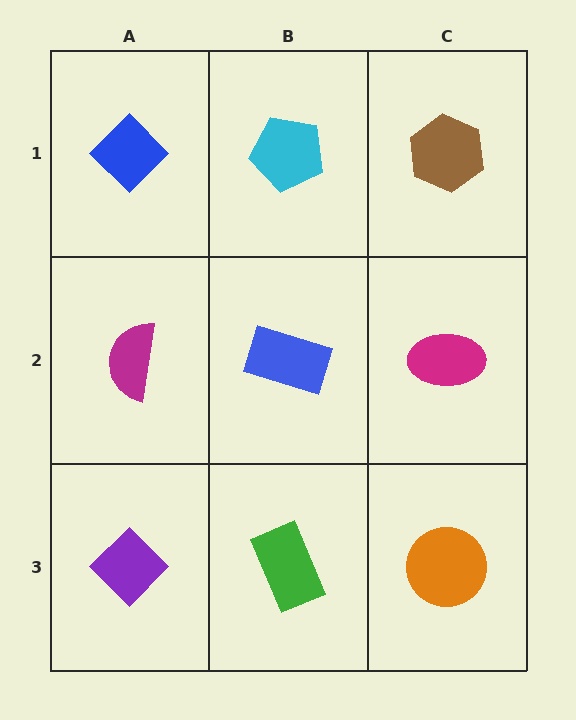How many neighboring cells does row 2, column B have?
4.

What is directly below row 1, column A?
A magenta semicircle.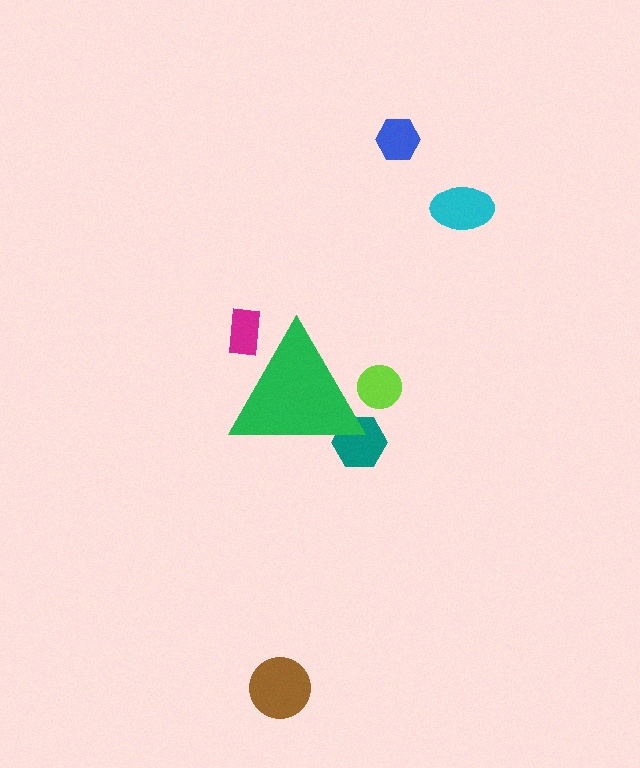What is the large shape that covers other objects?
A green triangle.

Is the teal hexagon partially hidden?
Yes, the teal hexagon is partially hidden behind the green triangle.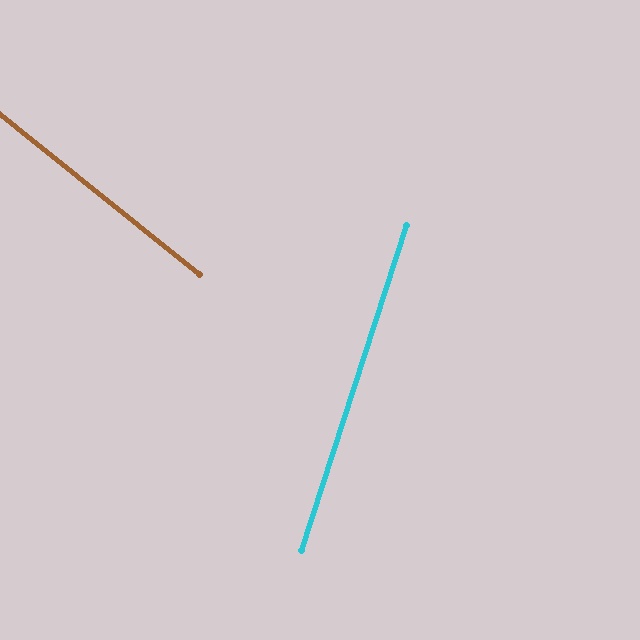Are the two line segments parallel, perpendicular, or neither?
Neither parallel nor perpendicular — they differ by about 69°.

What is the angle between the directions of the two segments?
Approximately 69 degrees.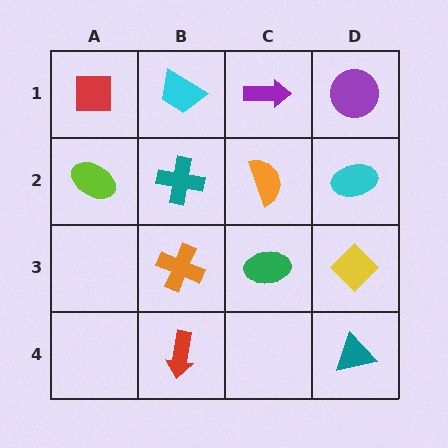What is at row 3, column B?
An orange cross.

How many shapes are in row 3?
3 shapes.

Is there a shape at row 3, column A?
No, that cell is empty.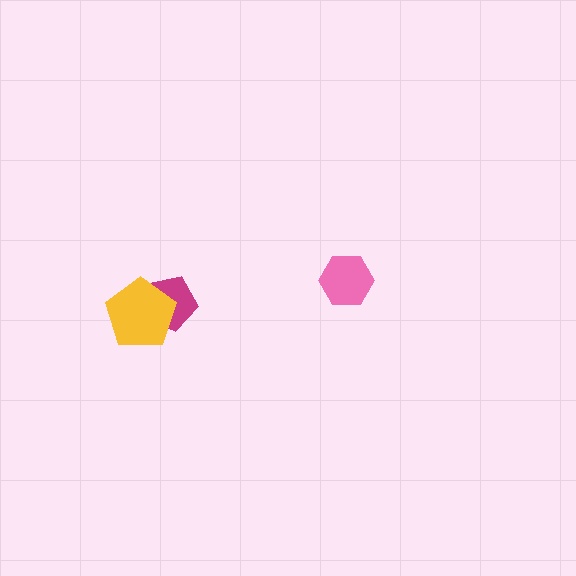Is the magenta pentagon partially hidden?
Yes, it is partially covered by another shape.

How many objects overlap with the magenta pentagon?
1 object overlaps with the magenta pentagon.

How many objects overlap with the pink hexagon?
0 objects overlap with the pink hexagon.